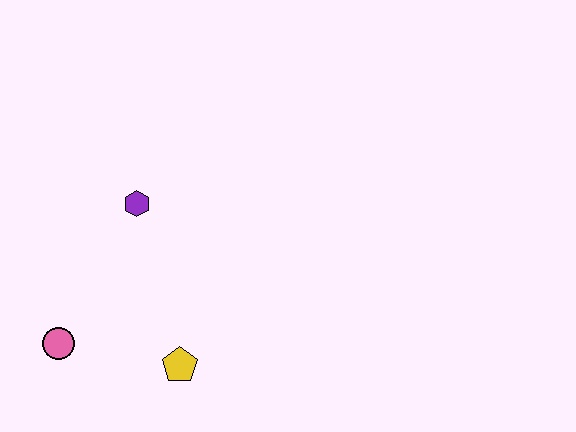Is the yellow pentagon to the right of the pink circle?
Yes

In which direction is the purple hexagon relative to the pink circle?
The purple hexagon is above the pink circle.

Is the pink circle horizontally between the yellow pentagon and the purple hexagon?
No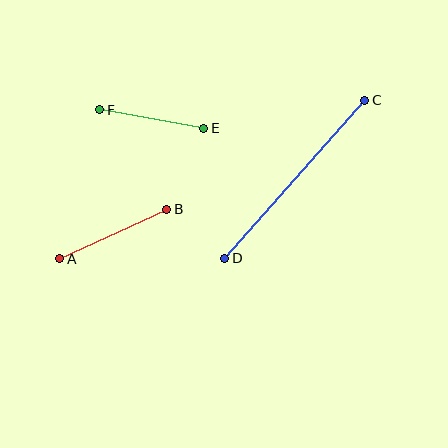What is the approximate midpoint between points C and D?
The midpoint is at approximately (295, 179) pixels.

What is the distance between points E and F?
The distance is approximately 106 pixels.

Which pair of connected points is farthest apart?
Points C and D are farthest apart.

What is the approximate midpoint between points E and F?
The midpoint is at approximately (152, 119) pixels.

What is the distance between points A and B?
The distance is approximately 118 pixels.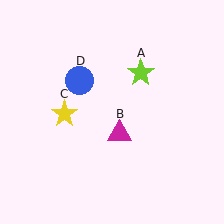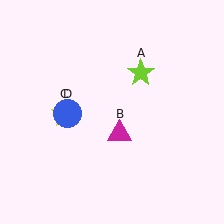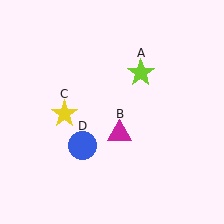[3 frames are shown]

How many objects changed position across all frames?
1 object changed position: blue circle (object D).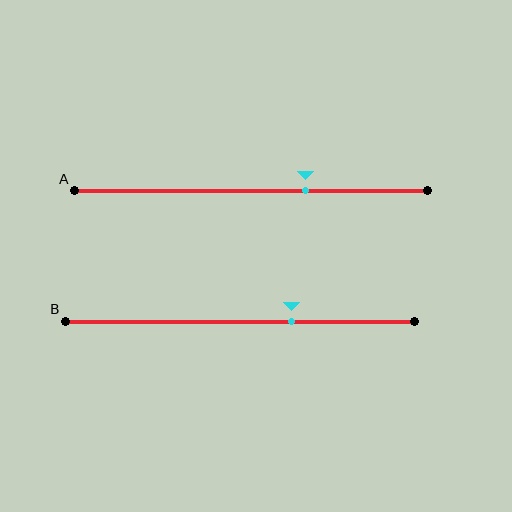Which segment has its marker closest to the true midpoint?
Segment B has its marker closest to the true midpoint.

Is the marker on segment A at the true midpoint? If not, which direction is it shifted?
No, the marker on segment A is shifted to the right by about 15% of the segment length.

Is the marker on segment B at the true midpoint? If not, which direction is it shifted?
No, the marker on segment B is shifted to the right by about 15% of the segment length.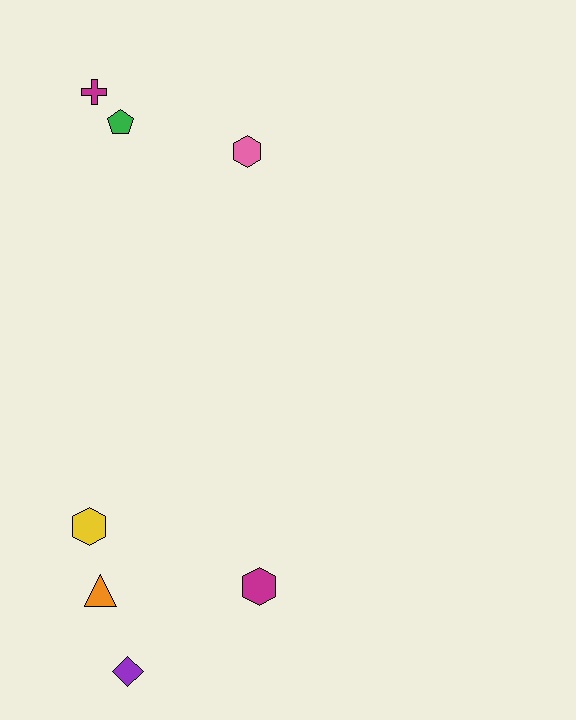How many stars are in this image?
There are no stars.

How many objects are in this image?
There are 7 objects.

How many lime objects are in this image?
There are no lime objects.